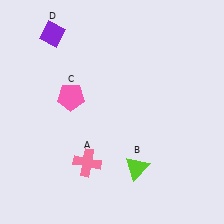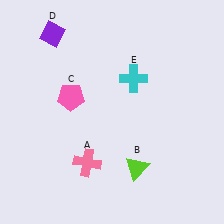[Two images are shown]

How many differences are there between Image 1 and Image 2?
There is 1 difference between the two images.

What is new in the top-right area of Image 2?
A cyan cross (E) was added in the top-right area of Image 2.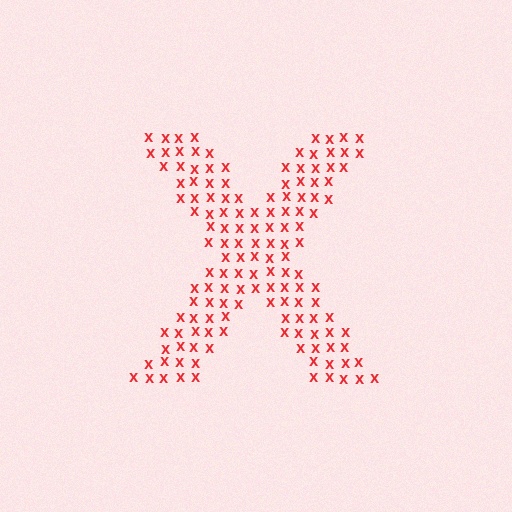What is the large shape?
The large shape is the letter X.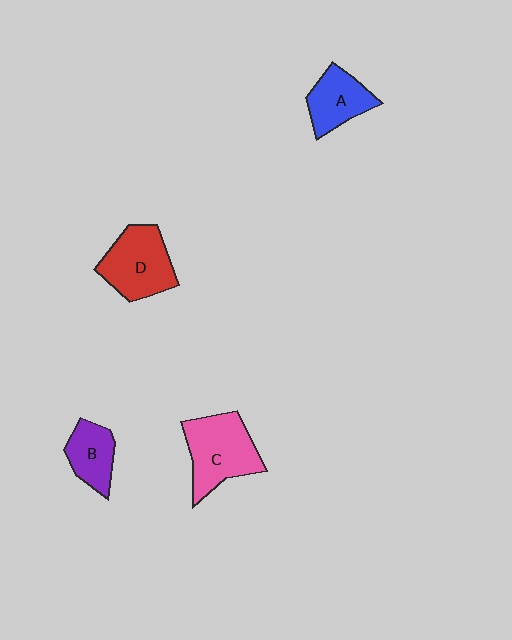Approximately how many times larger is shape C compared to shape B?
Approximately 1.7 times.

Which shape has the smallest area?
Shape B (purple).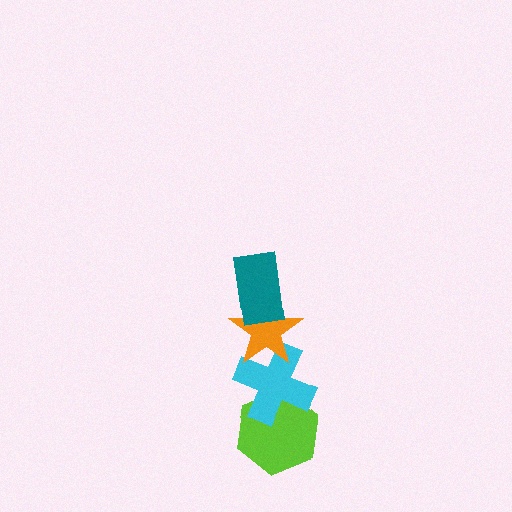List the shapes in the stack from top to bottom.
From top to bottom: the teal rectangle, the orange star, the cyan cross, the lime hexagon.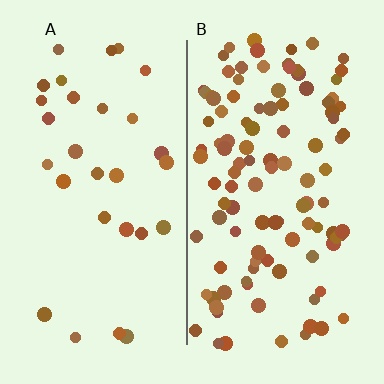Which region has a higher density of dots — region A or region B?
B (the right).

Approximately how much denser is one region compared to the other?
Approximately 3.6× — region B over region A.